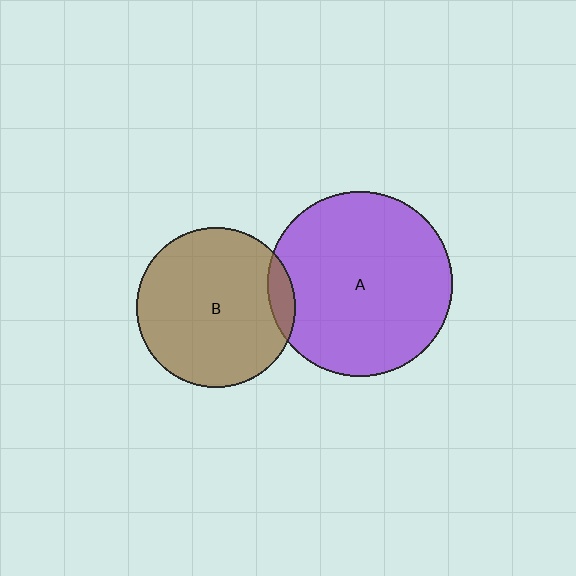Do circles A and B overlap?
Yes.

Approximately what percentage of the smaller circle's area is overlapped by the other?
Approximately 10%.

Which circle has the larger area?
Circle A (purple).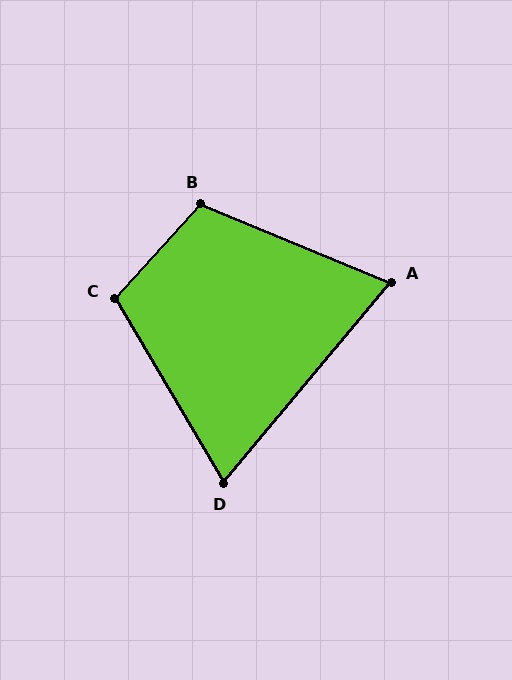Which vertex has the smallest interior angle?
D, at approximately 70 degrees.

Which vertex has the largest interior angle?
B, at approximately 110 degrees.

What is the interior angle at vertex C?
Approximately 107 degrees (obtuse).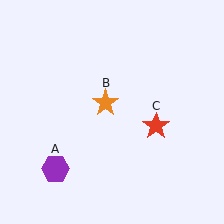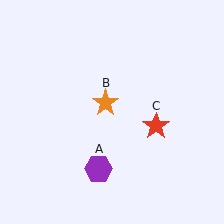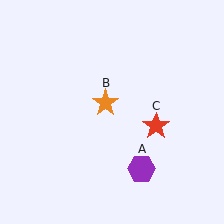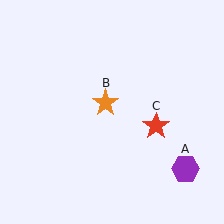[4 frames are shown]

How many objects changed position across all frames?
1 object changed position: purple hexagon (object A).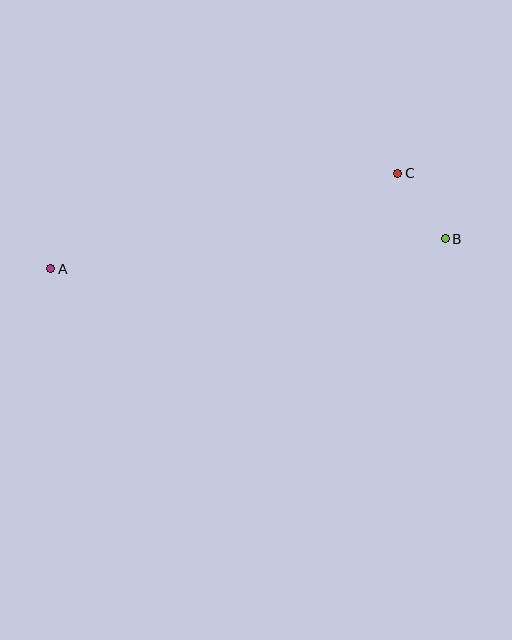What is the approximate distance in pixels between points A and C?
The distance between A and C is approximately 360 pixels.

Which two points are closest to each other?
Points B and C are closest to each other.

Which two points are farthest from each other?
Points A and B are farthest from each other.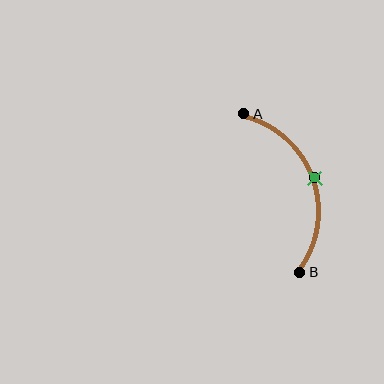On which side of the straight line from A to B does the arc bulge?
The arc bulges to the right of the straight line connecting A and B.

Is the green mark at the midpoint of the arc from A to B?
Yes. The green mark lies on the arc at equal arc-length from both A and B — it is the arc midpoint.